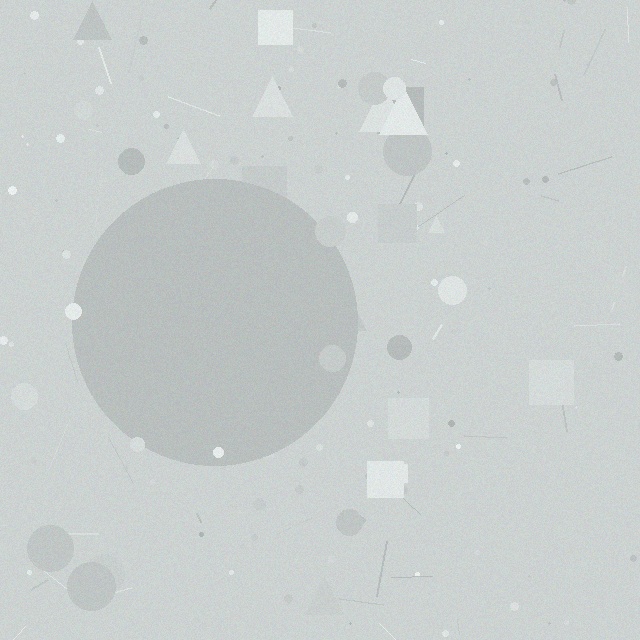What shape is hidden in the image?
A circle is hidden in the image.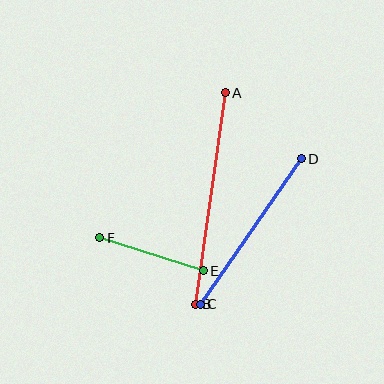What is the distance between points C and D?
The distance is approximately 178 pixels.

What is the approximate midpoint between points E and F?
The midpoint is at approximately (151, 254) pixels.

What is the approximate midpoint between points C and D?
The midpoint is at approximately (251, 232) pixels.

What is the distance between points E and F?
The distance is approximately 109 pixels.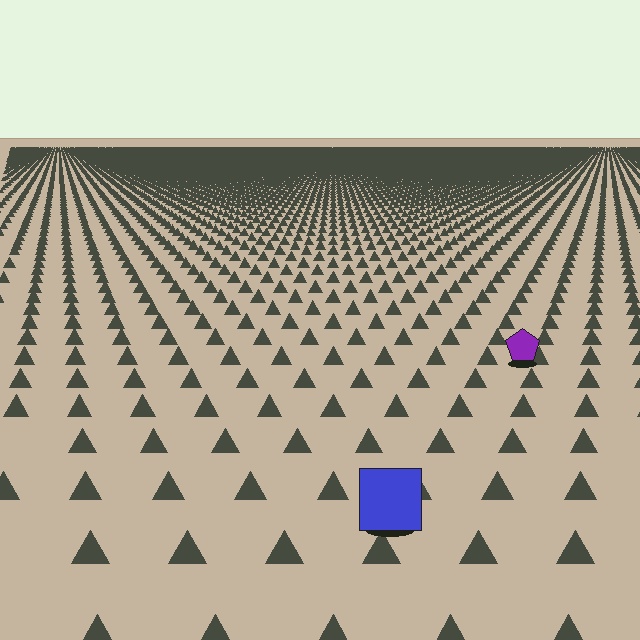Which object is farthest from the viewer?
The purple pentagon is farthest from the viewer. It appears smaller and the ground texture around it is denser.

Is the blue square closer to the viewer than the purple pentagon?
Yes. The blue square is closer — you can tell from the texture gradient: the ground texture is coarser near it.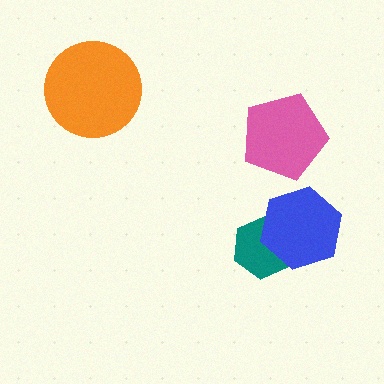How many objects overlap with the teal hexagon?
1 object overlaps with the teal hexagon.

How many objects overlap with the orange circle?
0 objects overlap with the orange circle.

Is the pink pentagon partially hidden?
No, no other shape covers it.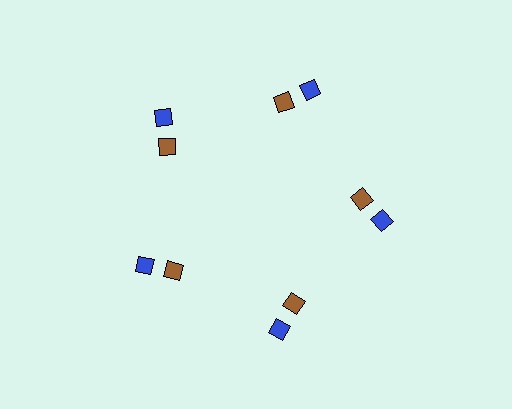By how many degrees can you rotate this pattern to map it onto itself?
The pattern maps onto itself every 72 degrees of rotation.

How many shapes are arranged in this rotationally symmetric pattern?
There are 10 shapes, arranged in 5 groups of 2.